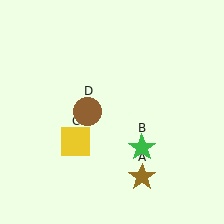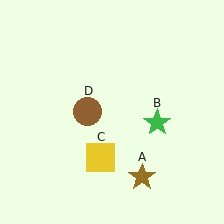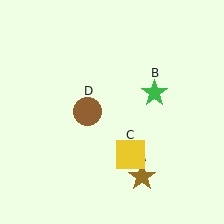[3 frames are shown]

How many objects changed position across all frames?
2 objects changed position: green star (object B), yellow square (object C).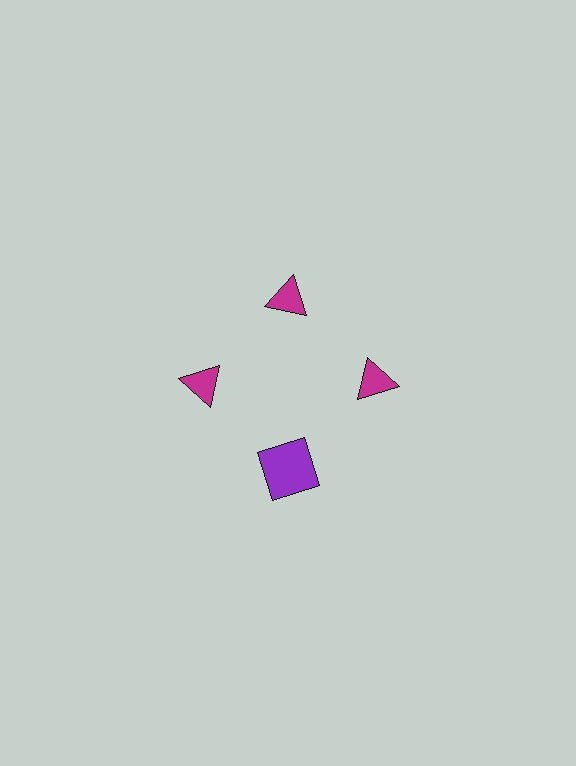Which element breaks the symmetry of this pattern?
The purple square at roughly the 6 o'clock position breaks the symmetry. All other shapes are magenta triangles.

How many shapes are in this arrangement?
There are 4 shapes arranged in a ring pattern.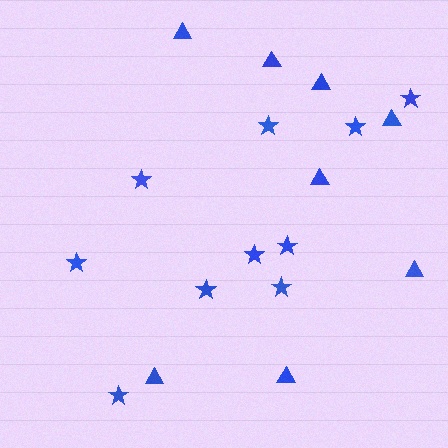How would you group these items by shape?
There are 2 groups: one group of stars (10) and one group of triangles (8).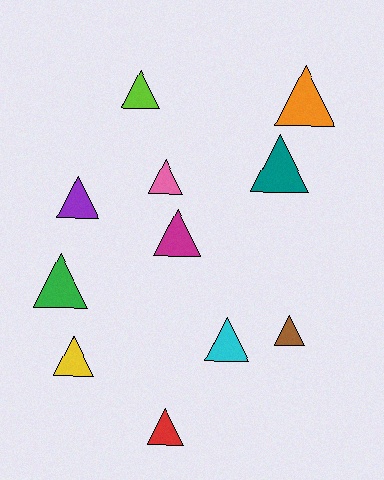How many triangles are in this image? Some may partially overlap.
There are 11 triangles.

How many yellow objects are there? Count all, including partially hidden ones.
There is 1 yellow object.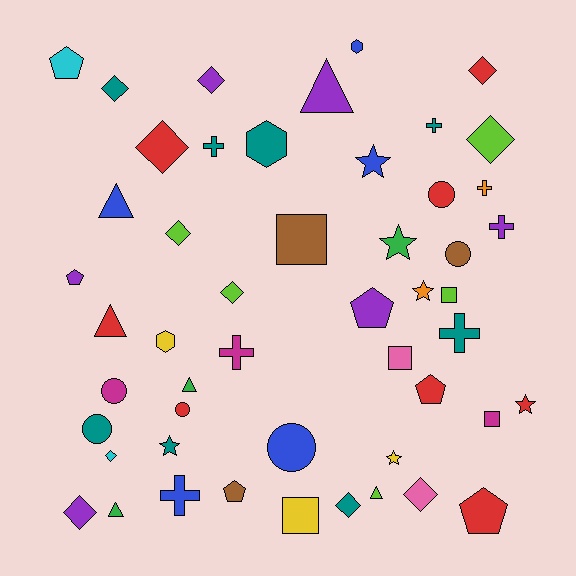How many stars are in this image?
There are 6 stars.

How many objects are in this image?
There are 50 objects.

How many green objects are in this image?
There are 3 green objects.